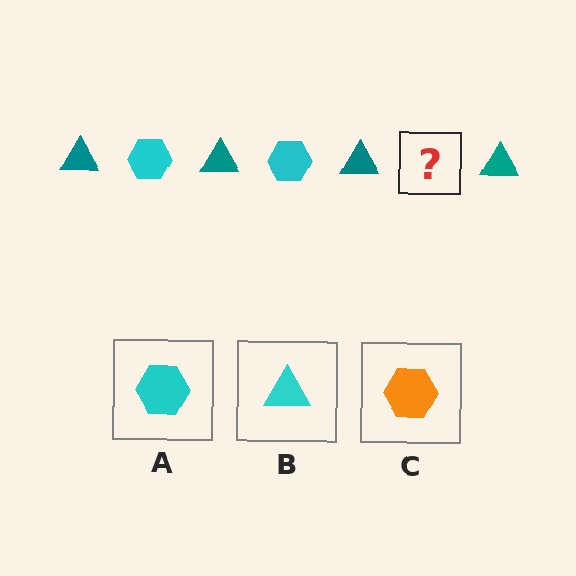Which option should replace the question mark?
Option A.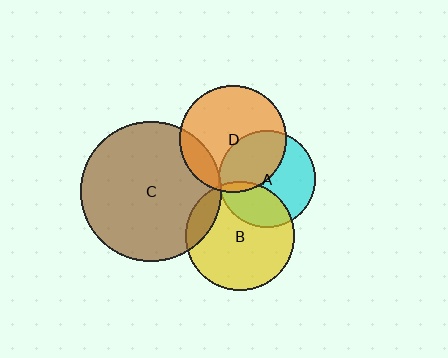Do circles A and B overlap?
Yes.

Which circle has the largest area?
Circle C (brown).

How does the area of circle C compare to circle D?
Approximately 1.7 times.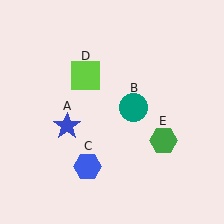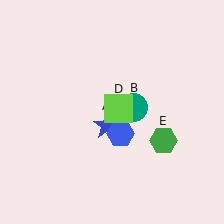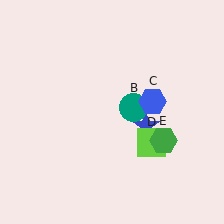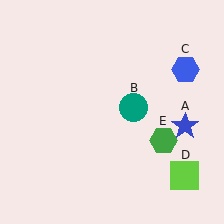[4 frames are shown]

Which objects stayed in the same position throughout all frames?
Teal circle (object B) and green hexagon (object E) remained stationary.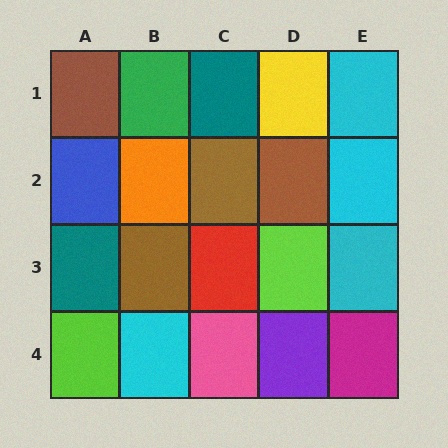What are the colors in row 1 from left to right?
Brown, green, teal, yellow, cyan.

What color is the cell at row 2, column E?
Cyan.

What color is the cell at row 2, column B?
Orange.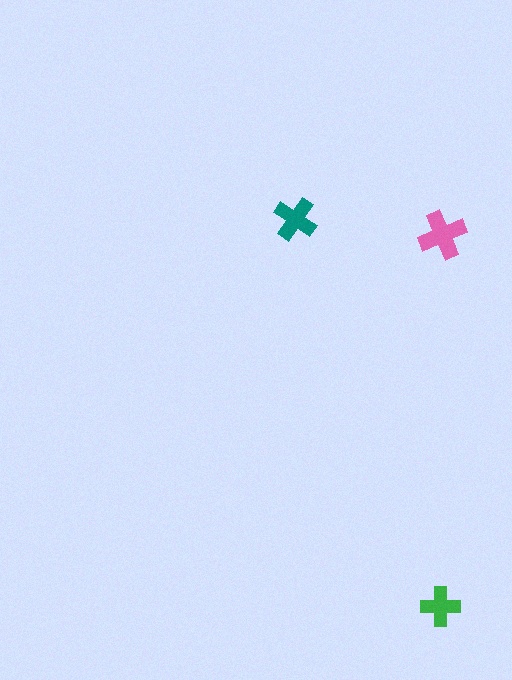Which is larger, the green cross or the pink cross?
The pink one.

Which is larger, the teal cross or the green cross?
The teal one.